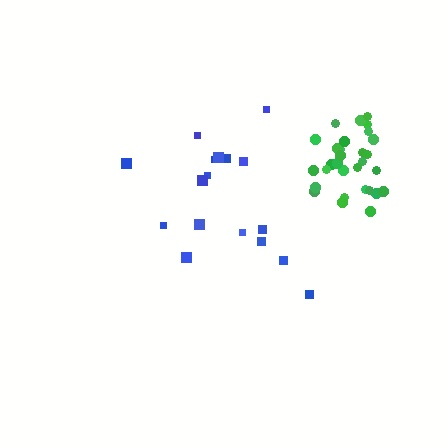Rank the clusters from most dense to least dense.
green, blue.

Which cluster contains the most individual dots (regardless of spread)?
Green (31).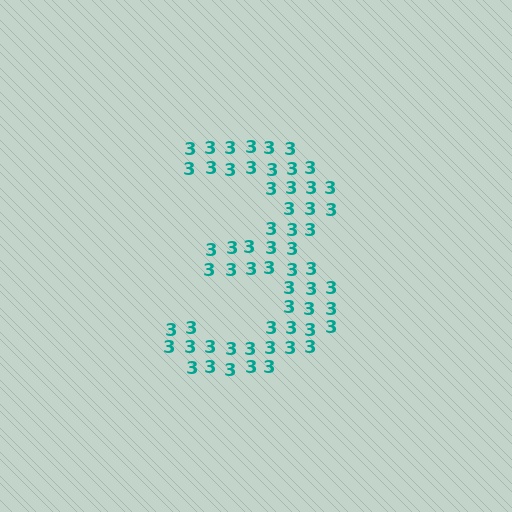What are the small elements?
The small elements are digit 3's.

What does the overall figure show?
The overall figure shows the digit 3.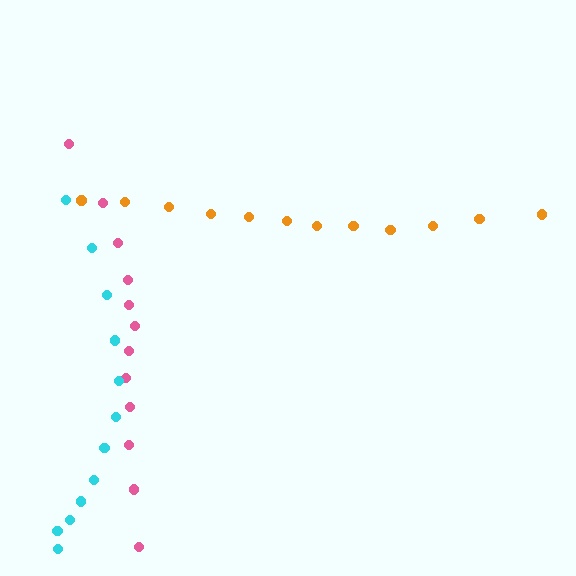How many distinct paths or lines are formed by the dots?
There are 3 distinct paths.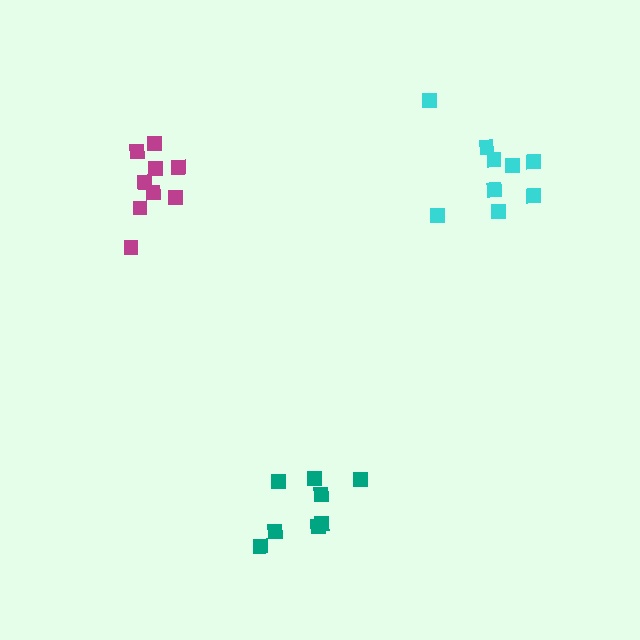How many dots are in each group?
Group 1: 9 dots, Group 2: 9 dots, Group 3: 8 dots (26 total).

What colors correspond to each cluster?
The clusters are colored: cyan, magenta, teal.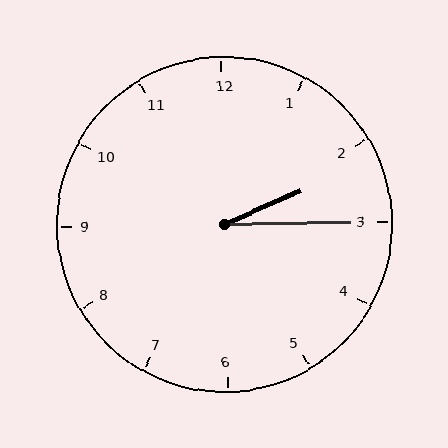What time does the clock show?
2:15.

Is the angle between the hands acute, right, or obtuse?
It is acute.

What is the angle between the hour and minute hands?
Approximately 22 degrees.